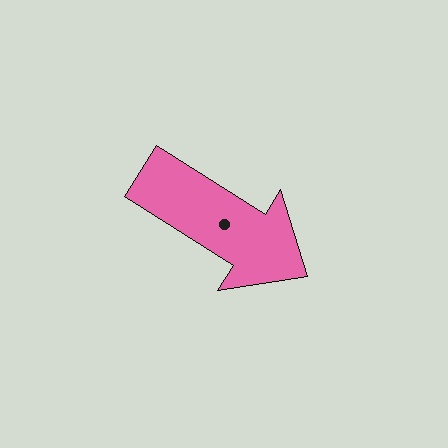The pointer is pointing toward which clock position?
Roughly 4 o'clock.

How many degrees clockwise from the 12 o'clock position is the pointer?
Approximately 122 degrees.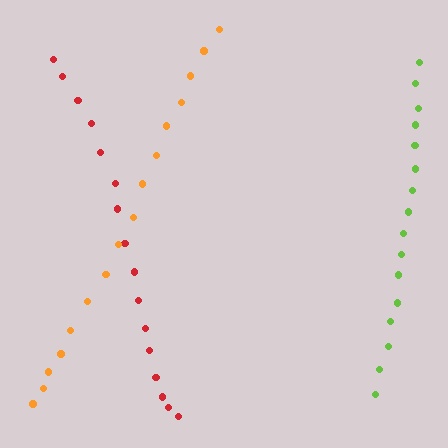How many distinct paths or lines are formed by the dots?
There are 3 distinct paths.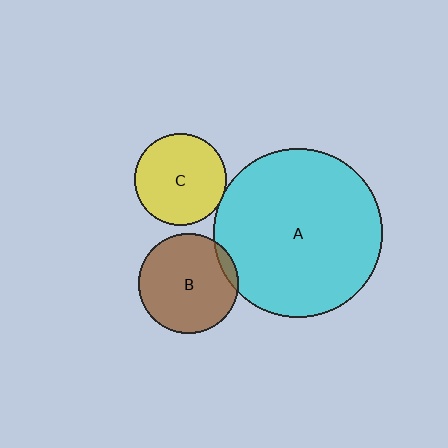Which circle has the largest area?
Circle A (cyan).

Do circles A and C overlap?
Yes.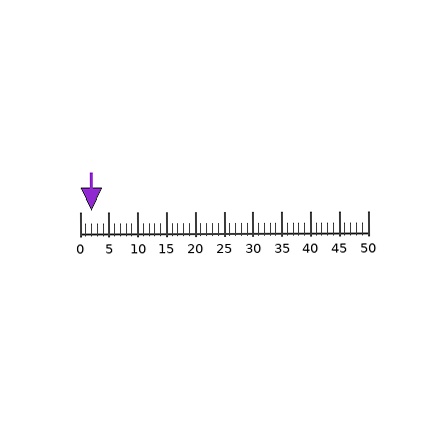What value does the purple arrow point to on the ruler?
The purple arrow points to approximately 2.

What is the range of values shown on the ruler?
The ruler shows values from 0 to 50.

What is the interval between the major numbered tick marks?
The major tick marks are spaced 5 units apart.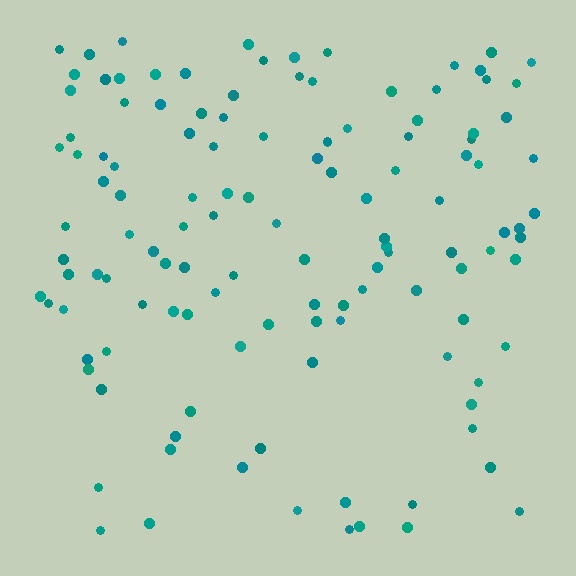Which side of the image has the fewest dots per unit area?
The bottom.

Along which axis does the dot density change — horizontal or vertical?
Vertical.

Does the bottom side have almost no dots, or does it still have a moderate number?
Still a moderate number, just noticeably fewer than the top.